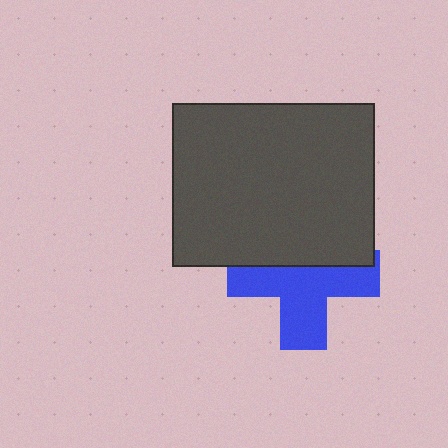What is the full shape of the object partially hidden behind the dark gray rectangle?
The partially hidden object is a blue cross.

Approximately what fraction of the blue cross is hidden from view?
Roughly 42% of the blue cross is hidden behind the dark gray rectangle.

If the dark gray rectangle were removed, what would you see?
You would see the complete blue cross.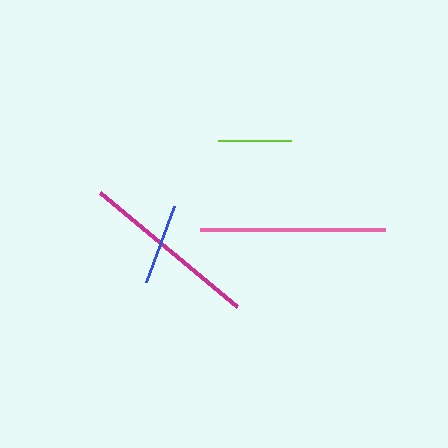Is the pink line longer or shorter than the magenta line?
The pink line is longer than the magenta line.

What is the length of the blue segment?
The blue segment is approximately 81 pixels long.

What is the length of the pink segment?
The pink segment is approximately 185 pixels long.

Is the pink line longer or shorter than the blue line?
The pink line is longer than the blue line.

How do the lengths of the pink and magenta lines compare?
The pink and magenta lines are approximately the same length.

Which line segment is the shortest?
The lime line is the shortest at approximately 73 pixels.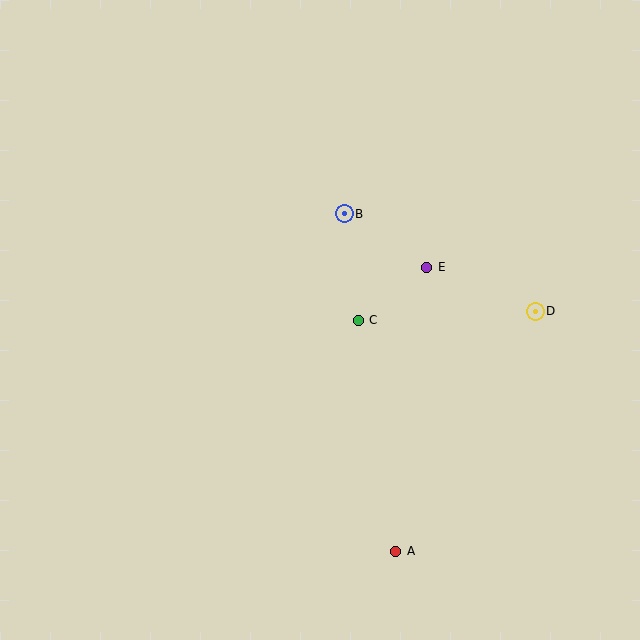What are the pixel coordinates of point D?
Point D is at (535, 311).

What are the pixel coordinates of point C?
Point C is at (358, 320).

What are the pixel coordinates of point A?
Point A is at (396, 551).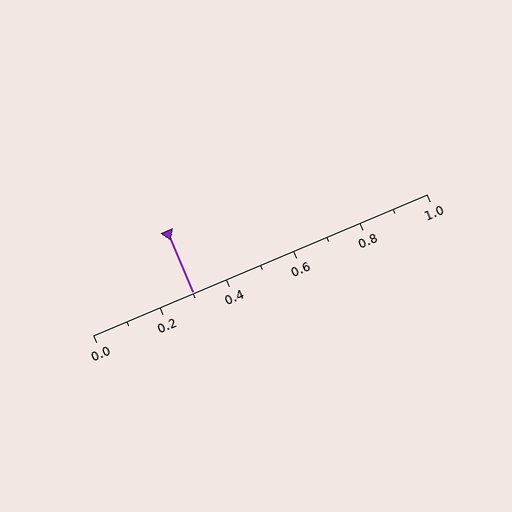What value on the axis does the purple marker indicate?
The marker indicates approximately 0.3.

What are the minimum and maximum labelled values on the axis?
The axis runs from 0.0 to 1.0.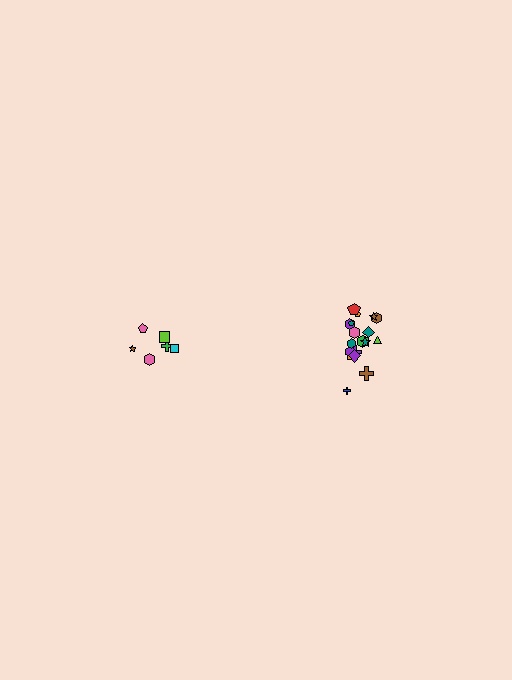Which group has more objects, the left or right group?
The right group.